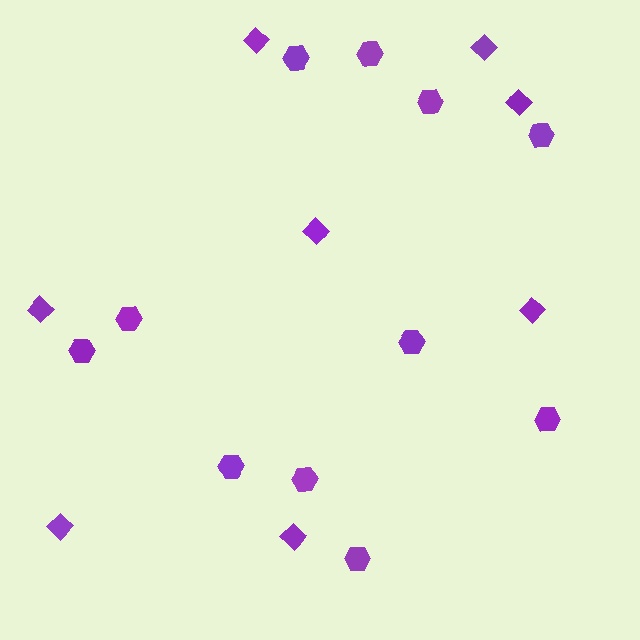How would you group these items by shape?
There are 2 groups: one group of hexagons (11) and one group of diamonds (8).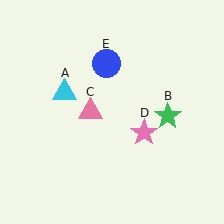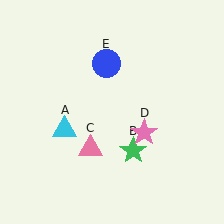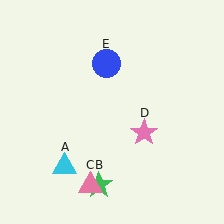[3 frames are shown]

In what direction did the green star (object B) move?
The green star (object B) moved down and to the left.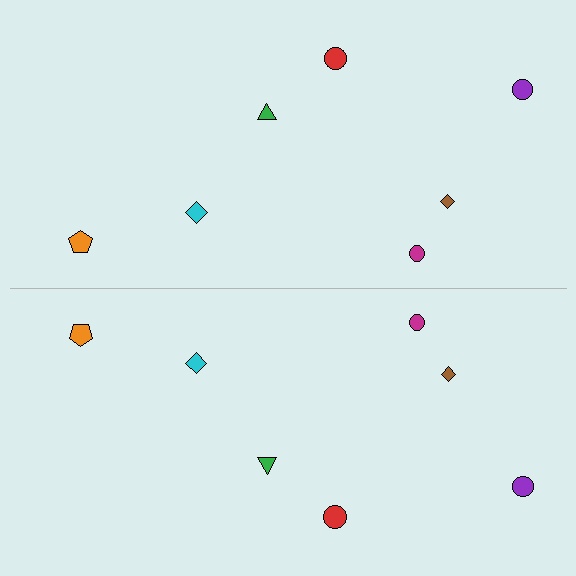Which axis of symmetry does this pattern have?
The pattern has a horizontal axis of symmetry running through the center of the image.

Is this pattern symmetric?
Yes, this pattern has bilateral (reflection) symmetry.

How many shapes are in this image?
There are 14 shapes in this image.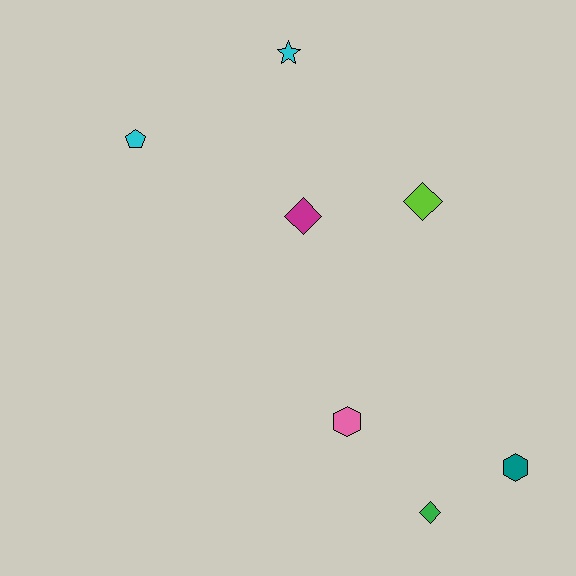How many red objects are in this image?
There are no red objects.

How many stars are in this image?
There is 1 star.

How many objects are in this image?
There are 7 objects.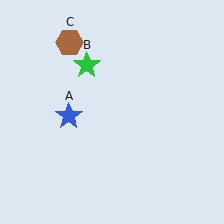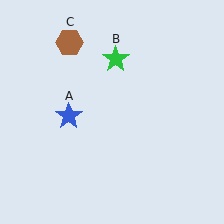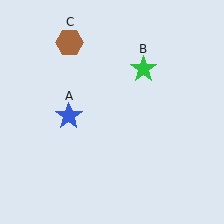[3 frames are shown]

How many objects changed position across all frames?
1 object changed position: green star (object B).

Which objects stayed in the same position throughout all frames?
Blue star (object A) and brown hexagon (object C) remained stationary.